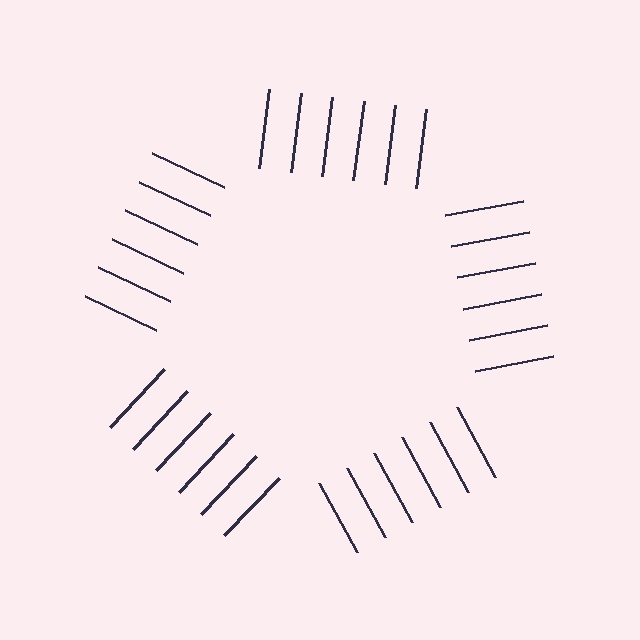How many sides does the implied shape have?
5 sides — the line-ends trace a pentagon.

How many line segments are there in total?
30 — 6 along each of the 5 edges.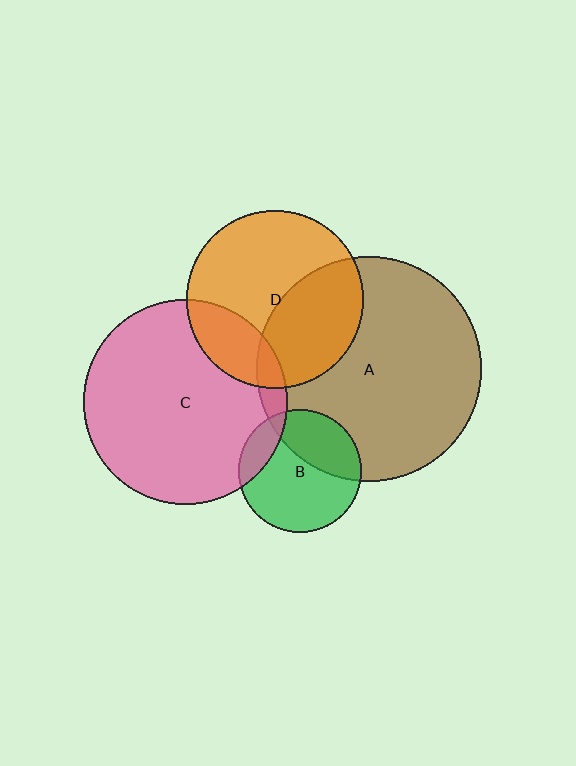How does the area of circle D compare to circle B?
Approximately 2.1 times.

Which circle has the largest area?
Circle A (brown).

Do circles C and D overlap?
Yes.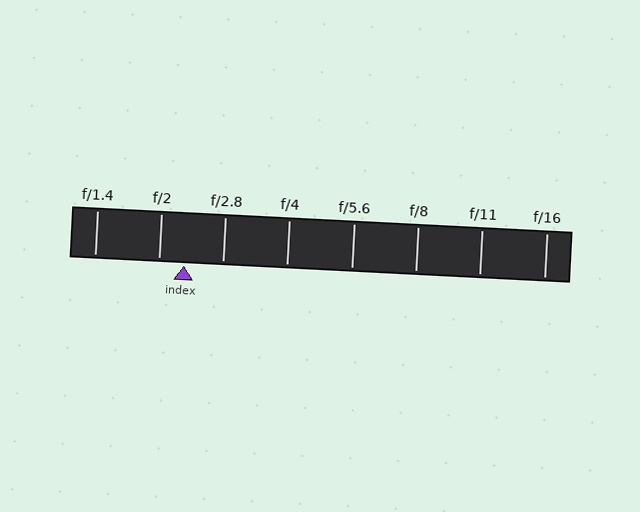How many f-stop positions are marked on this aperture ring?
There are 8 f-stop positions marked.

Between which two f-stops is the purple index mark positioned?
The index mark is between f/2 and f/2.8.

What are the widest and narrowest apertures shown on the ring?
The widest aperture shown is f/1.4 and the narrowest is f/16.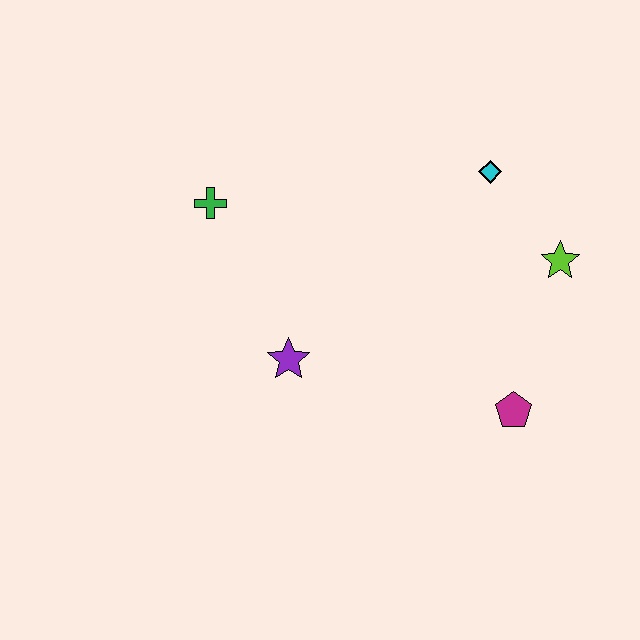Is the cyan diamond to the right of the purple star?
Yes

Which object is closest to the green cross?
The purple star is closest to the green cross.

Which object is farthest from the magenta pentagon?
The green cross is farthest from the magenta pentagon.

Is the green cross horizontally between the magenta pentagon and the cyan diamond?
No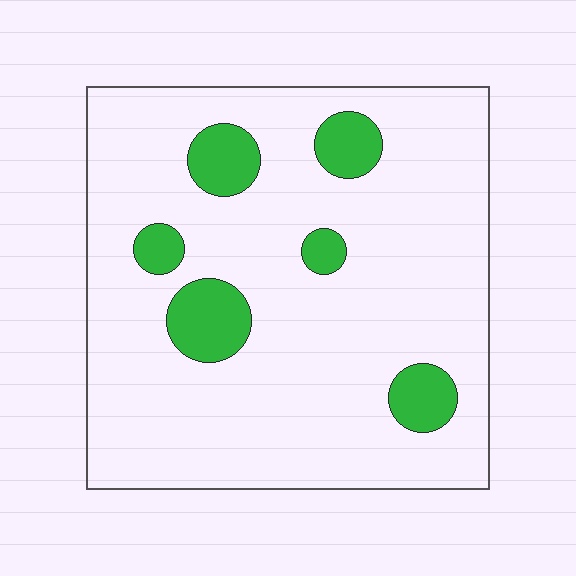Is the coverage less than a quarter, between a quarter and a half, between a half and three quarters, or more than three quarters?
Less than a quarter.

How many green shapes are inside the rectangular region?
6.